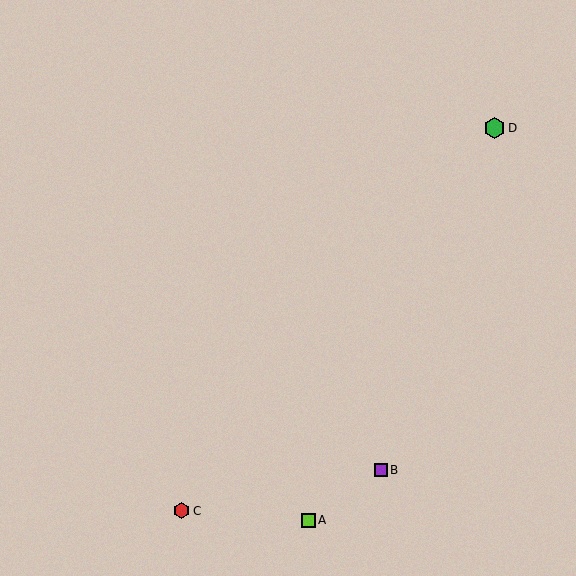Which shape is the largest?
The green hexagon (labeled D) is the largest.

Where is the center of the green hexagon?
The center of the green hexagon is at (495, 128).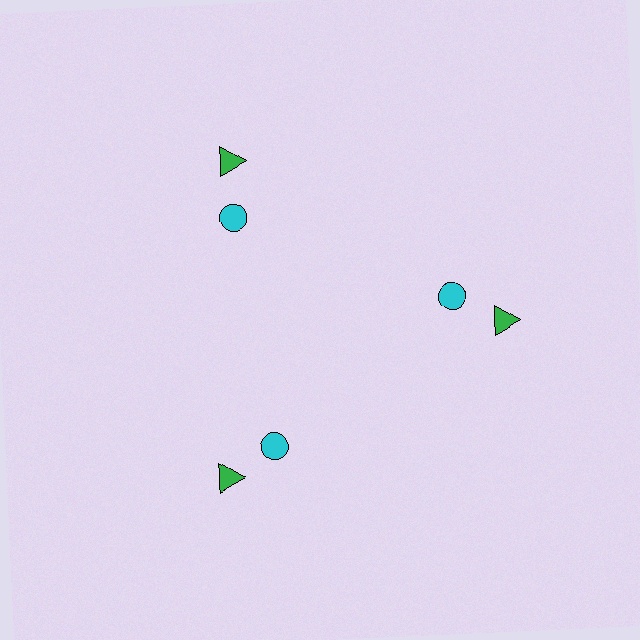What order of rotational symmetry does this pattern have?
This pattern has 3-fold rotational symmetry.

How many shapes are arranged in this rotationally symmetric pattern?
There are 6 shapes, arranged in 3 groups of 2.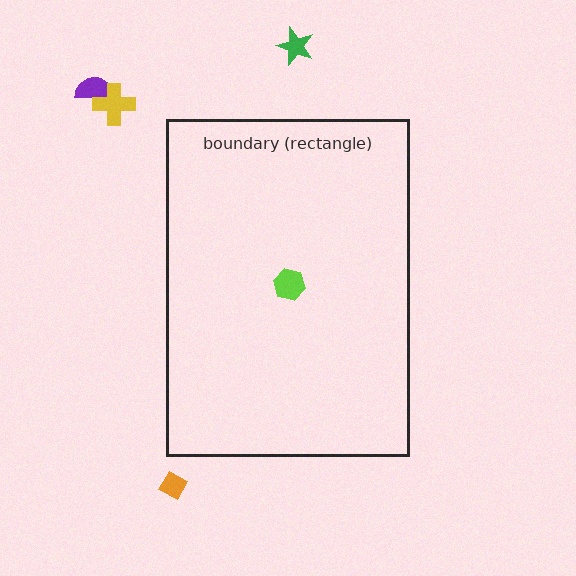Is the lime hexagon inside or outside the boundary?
Inside.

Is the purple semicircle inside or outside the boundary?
Outside.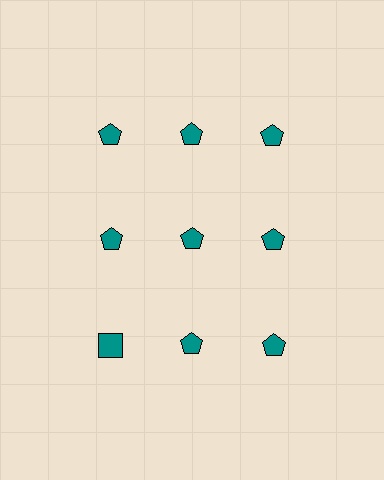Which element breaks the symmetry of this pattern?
The teal square in the third row, leftmost column breaks the symmetry. All other shapes are teal pentagons.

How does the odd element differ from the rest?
It has a different shape: square instead of pentagon.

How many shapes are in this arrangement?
There are 9 shapes arranged in a grid pattern.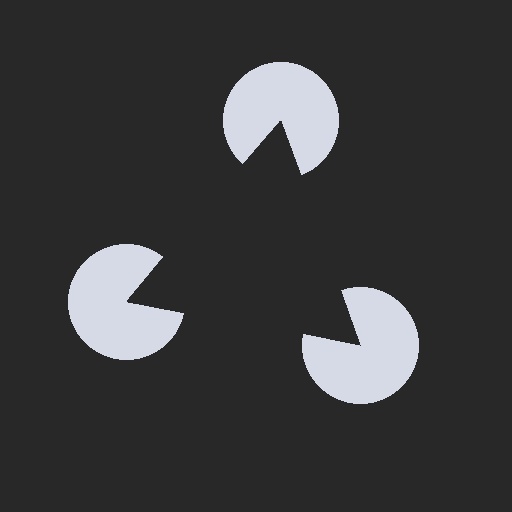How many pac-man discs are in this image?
There are 3 — one at each vertex of the illusory triangle.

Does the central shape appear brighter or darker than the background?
It typically appears slightly darker than the background, even though no actual brightness change is drawn.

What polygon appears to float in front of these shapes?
An illusory triangle — its edges are inferred from the aligned wedge cuts in the pac-man discs, not physically drawn.